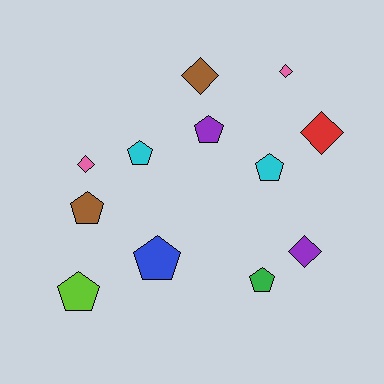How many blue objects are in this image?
There is 1 blue object.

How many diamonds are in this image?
There are 5 diamonds.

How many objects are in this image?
There are 12 objects.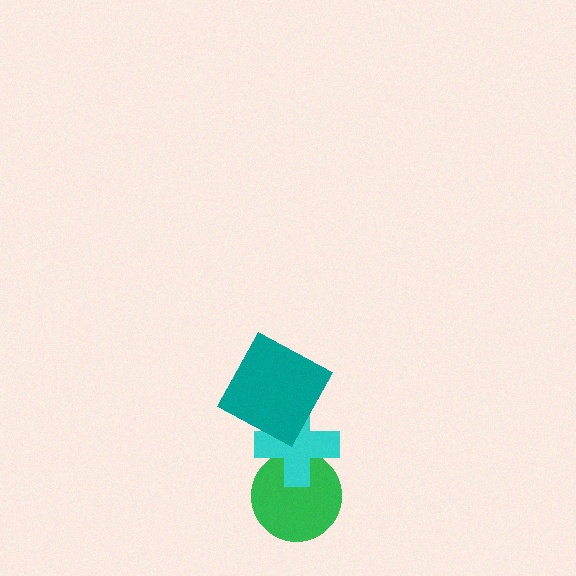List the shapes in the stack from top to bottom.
From top to bottom: the teal square, the cyan cross, the green circle.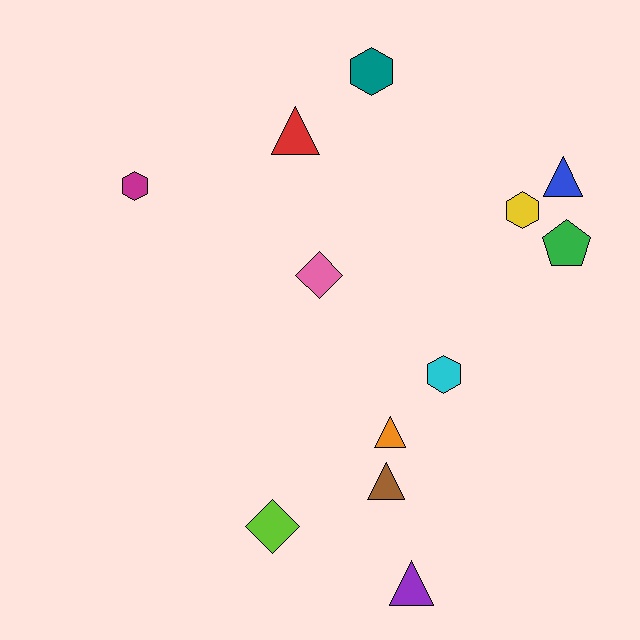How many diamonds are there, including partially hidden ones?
There are 2 diamonds.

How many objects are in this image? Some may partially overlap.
There are 12 objects.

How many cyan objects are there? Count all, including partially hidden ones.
There is 1 cyan object.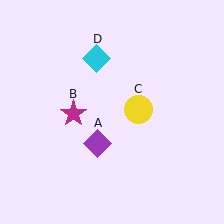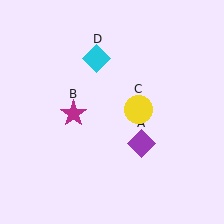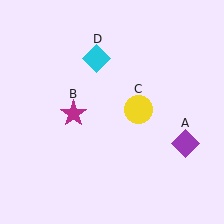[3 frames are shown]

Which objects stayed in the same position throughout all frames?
Magenta star (object B) and yellow circle (object C) and cyan diamond (object D) remained stationary.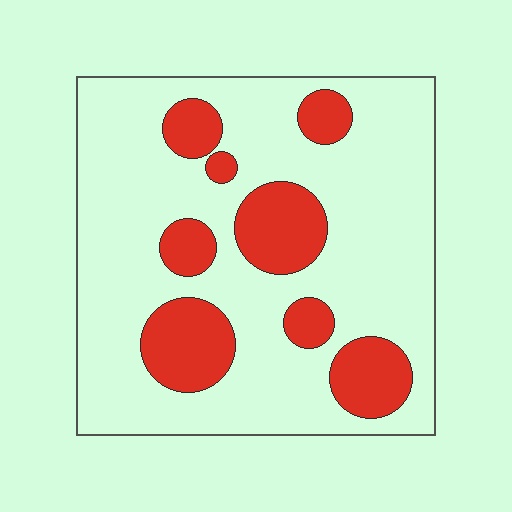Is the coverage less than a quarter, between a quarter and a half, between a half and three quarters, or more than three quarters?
Less than a quarter.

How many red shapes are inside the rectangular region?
8.